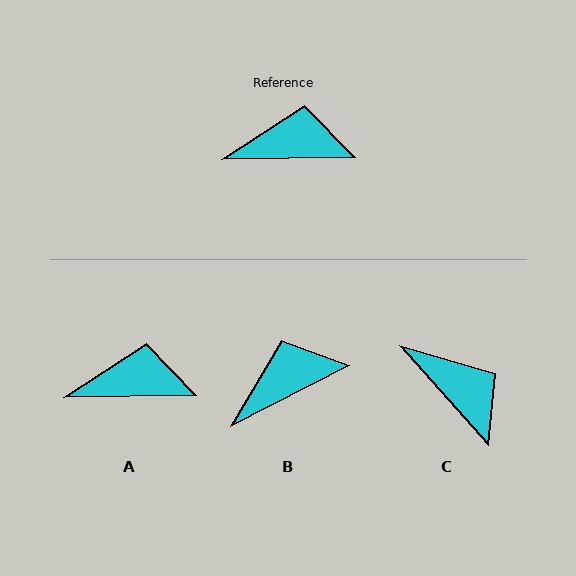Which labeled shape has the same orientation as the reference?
A.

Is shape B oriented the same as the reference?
No, it is off by about 26 degrees.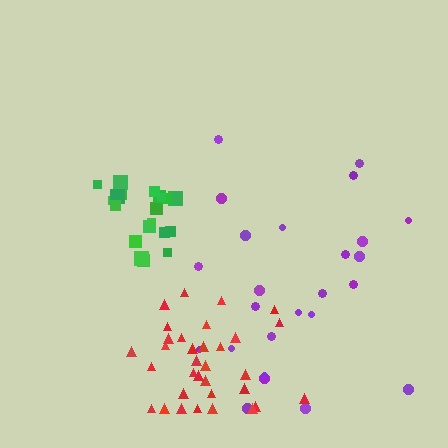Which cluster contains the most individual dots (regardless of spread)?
Red (33).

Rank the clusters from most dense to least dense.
green, red, purple.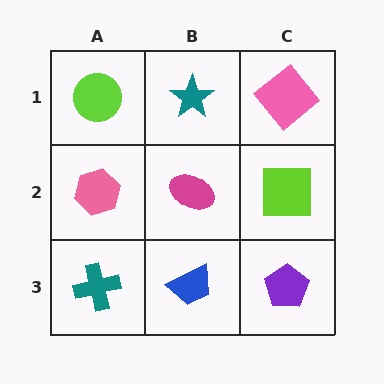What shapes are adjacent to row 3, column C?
A lime square (row 2, column C), a blue trapezoid (row 3, column B).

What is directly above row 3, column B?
A magenta ellipse.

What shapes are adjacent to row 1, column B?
A magenta ellipse (row 2, column B), a lime circle (row 1, column A), a pink diamond (row 1, column C).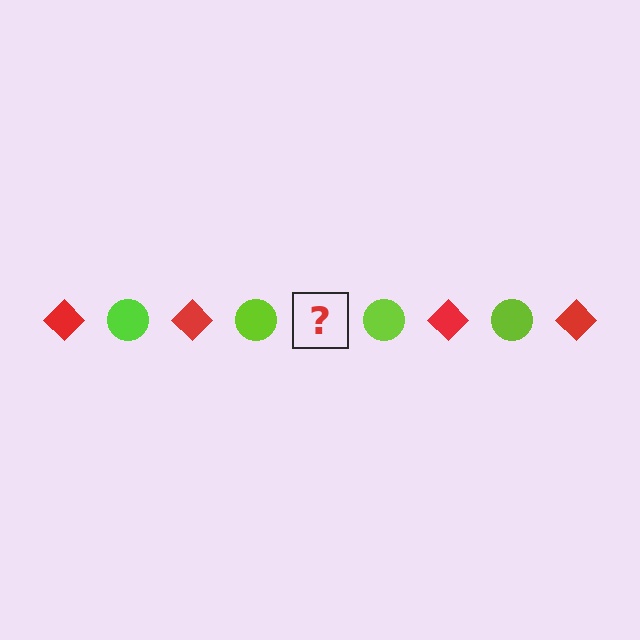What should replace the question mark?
The question mark should be replaced with a red diamond.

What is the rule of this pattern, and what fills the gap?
The rule is that the pattern alternates between red diamond and lime circle. The gap should be filled with a red diamond.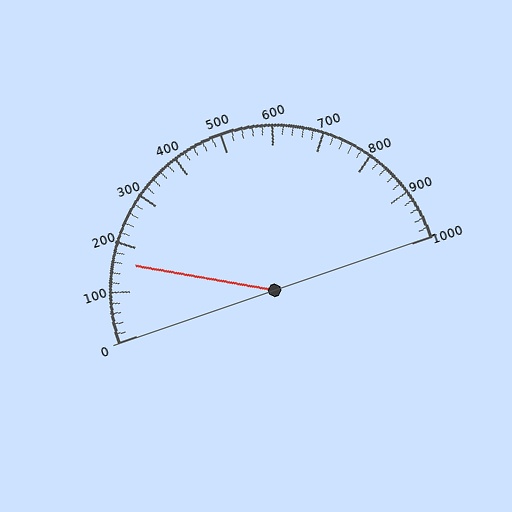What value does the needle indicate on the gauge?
The needle indicates approximately 160.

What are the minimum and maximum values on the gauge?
The gauge ranges from 0 to 1000.